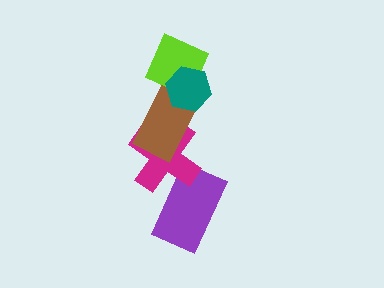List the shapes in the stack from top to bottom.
From top to bottom: the teal hexagon, the lime diamond, the brown rectangle, the magenta cross, the purple rectangle.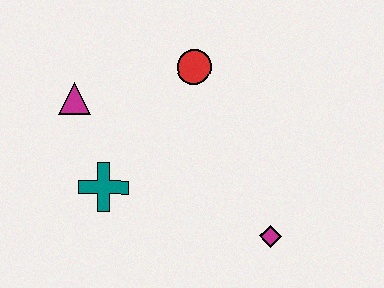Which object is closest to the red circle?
The magenta triangle is closest to the red circle.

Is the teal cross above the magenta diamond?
Yes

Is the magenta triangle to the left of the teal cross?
Yes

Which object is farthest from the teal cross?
The magenta diamond is farthest from the teal cross.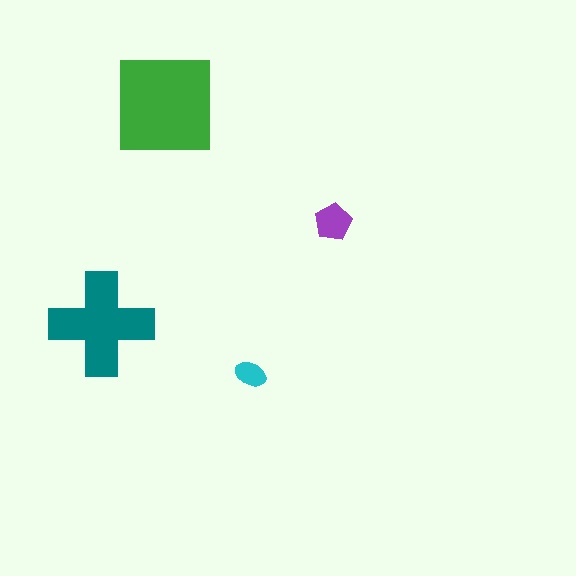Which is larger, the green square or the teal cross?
The green square.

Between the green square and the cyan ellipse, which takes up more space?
The green square.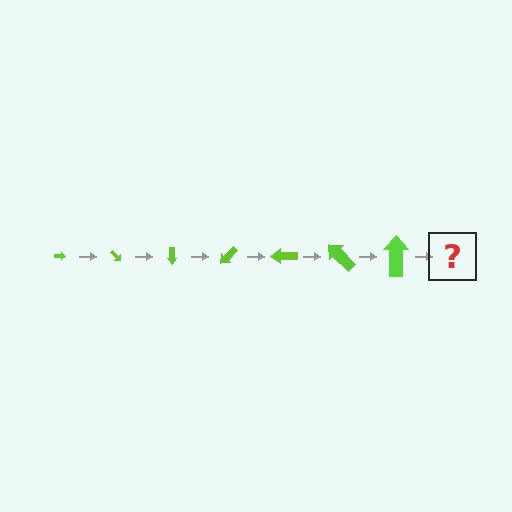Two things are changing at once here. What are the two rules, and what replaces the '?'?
The two rules are that the arrow grows larger each step and it rotates 45 degrees each step. The '?' should be an arrow, larger than the previous one and rotated 315 degrees from the start.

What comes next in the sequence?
The next element should be an arrow, larger than the previous one and rotated 315 degrees from the start.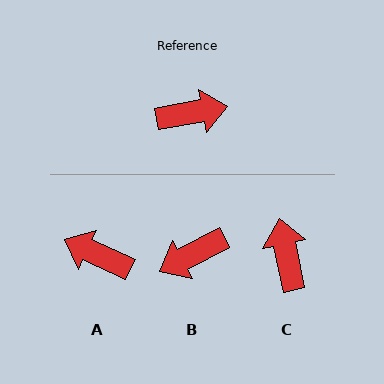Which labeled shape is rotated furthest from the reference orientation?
B, about 163 degrees away.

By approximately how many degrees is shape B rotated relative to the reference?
Approximately 163 degrees clockwise.